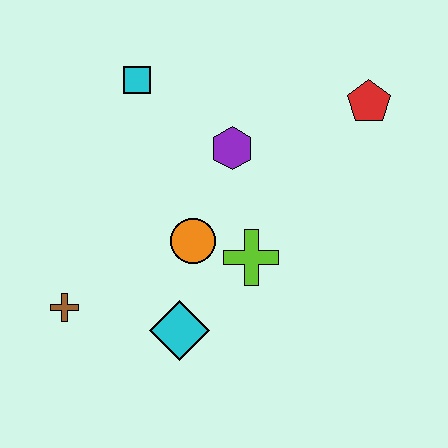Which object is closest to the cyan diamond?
The orange circle is closest to the cyan diamond.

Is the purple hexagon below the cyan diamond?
No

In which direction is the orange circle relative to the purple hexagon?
The orange circle is below the purple hexagon.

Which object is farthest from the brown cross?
The red pentagon is farthest from the brown cross.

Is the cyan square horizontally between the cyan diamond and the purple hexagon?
No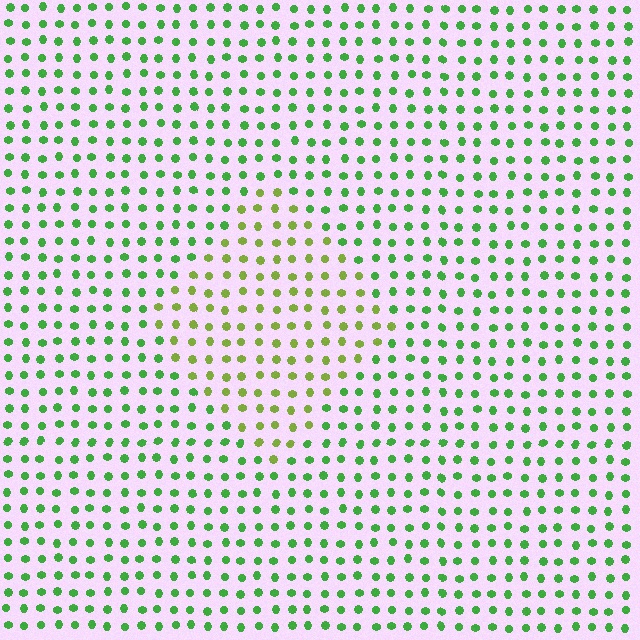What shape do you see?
I see a diamond.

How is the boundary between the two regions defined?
The boundary is defined purely by a slight shift in hue (about 36 degrees). Spacing, size, and orientation are identical on both sides.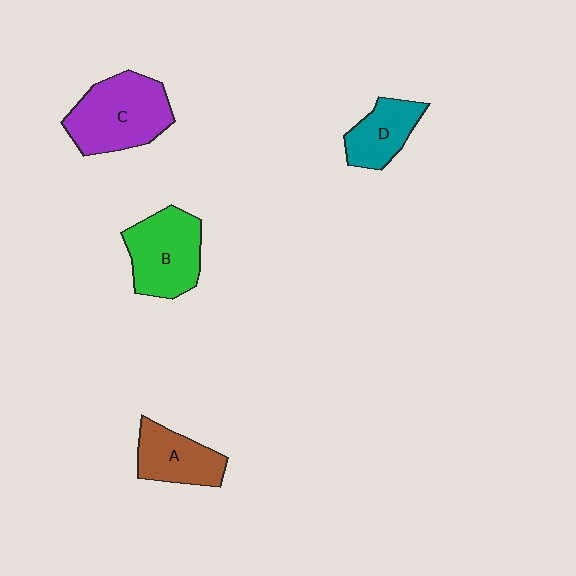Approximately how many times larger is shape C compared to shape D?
Approximately 1.7 times.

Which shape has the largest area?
Shape C (purple).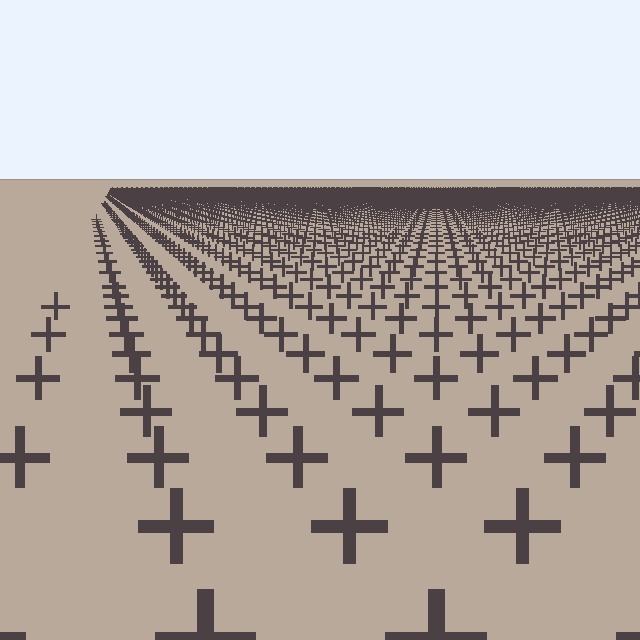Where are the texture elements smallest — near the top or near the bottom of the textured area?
Near the top.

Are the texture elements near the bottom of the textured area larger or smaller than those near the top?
Larger. Near the bottom, elements are closer to the viewer and appear at a bigger on-screen size.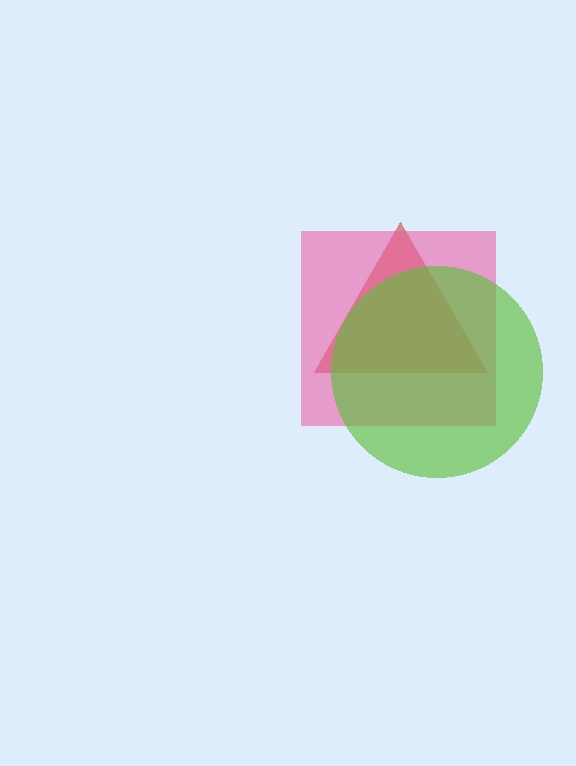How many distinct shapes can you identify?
There are 3 distinct shapes: a red triangle, a pink square, a lime circle.